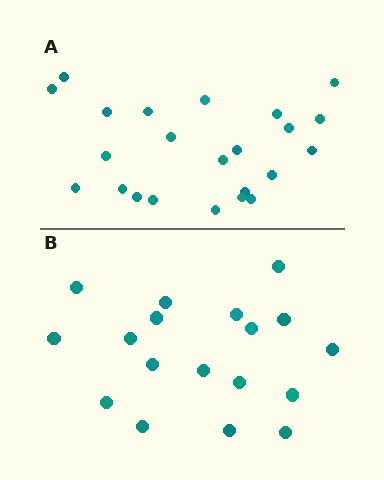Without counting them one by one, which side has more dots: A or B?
Region A (the top region) has more dots.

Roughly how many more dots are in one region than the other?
Region A has about 5 more dots than region B.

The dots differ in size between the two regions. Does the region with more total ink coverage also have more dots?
No. Region B has more total ink coverage because its dots are larger, but region A actually contains more individual dots. Total area can be misleading — the number of items is what matters here.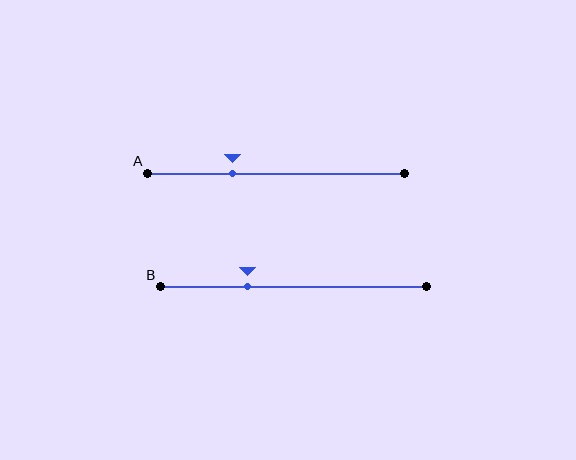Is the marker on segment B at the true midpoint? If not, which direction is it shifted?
No, the marker on segment B is shifted to the left by about 17% of the segment length.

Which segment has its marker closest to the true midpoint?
Segment A has its marker closest to the true midpoint.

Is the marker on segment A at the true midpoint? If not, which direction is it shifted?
No, the marker on segment A is shifted to the left by about 17% of the segment length.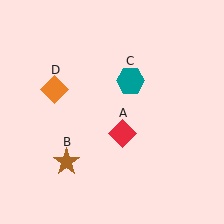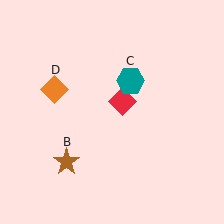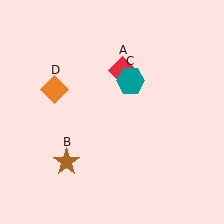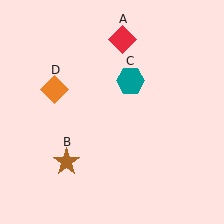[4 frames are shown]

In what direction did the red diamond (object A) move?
The red diamond (object A) moved up.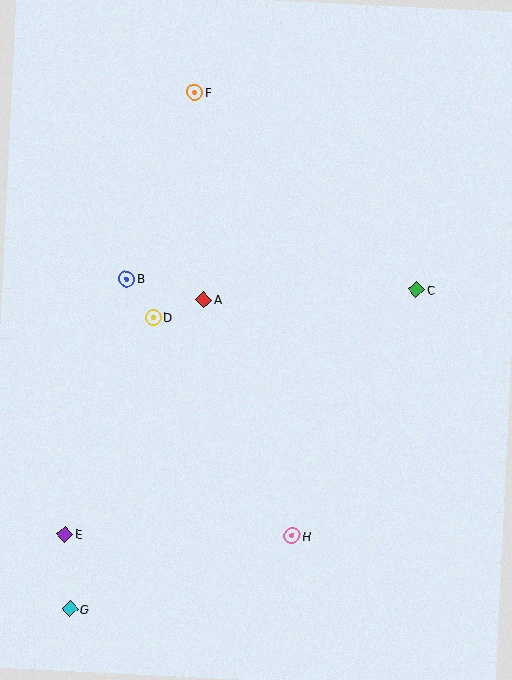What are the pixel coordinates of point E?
Point E is at (65, 534).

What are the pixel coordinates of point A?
Point A is at (204, 299).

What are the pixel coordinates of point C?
Point C is at (416, 290).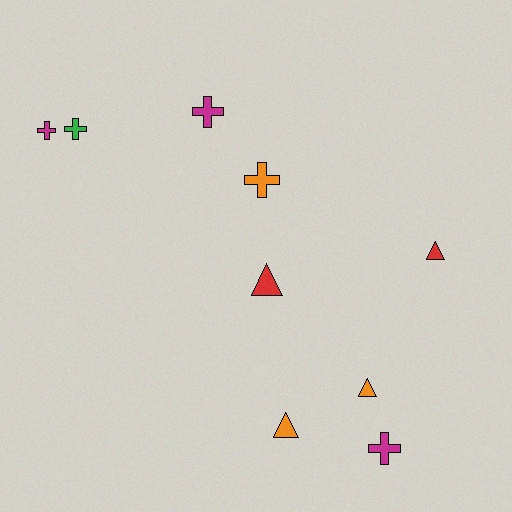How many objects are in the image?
There are 9 objects.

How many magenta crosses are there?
There are 3 magenta crosses.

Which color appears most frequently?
Orange, with 3 objects.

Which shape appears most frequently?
Cross, with 5 objects.